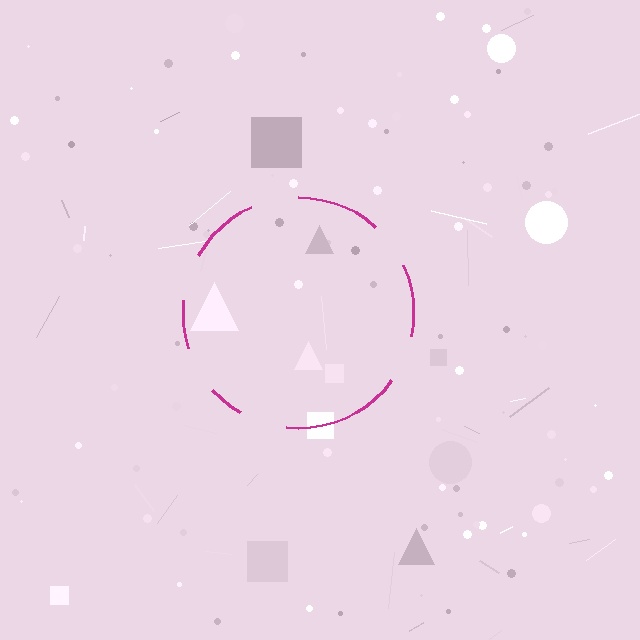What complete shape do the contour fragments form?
The contour fragments form a circle.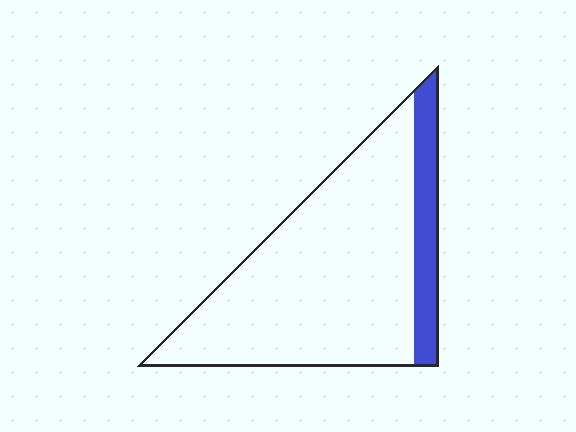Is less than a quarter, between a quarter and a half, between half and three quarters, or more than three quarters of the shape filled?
Less than a quarter.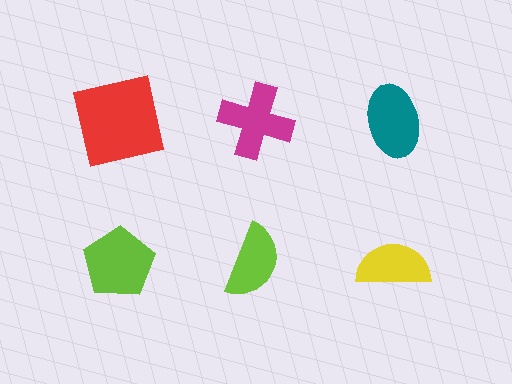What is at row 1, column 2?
A magenta cross.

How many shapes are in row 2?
3 shapes.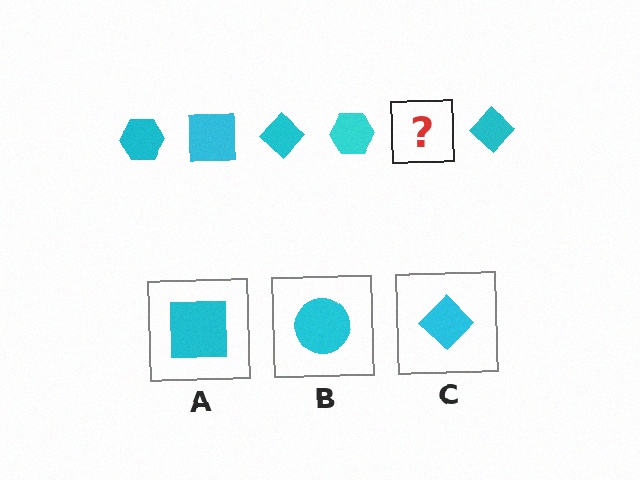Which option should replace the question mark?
Option A.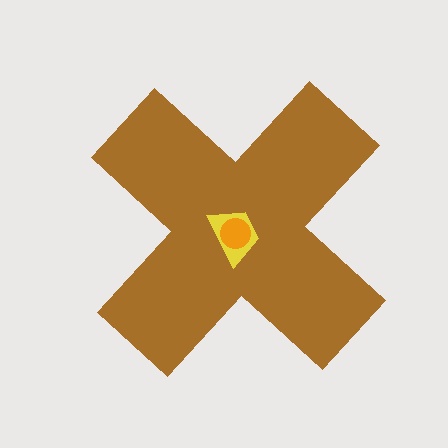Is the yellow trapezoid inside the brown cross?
Yes.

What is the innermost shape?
The orange circle.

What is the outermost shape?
The brown cross.